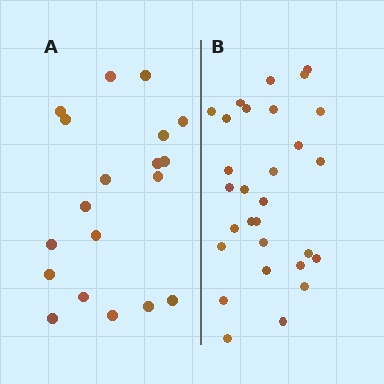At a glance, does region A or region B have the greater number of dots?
Region B (the right region) has more dots.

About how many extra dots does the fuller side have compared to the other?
Region B has roughly 10 or so more dots than region A.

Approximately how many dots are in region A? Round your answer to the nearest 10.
About 20 dots. (The exact count is 19, which rounds to 20.)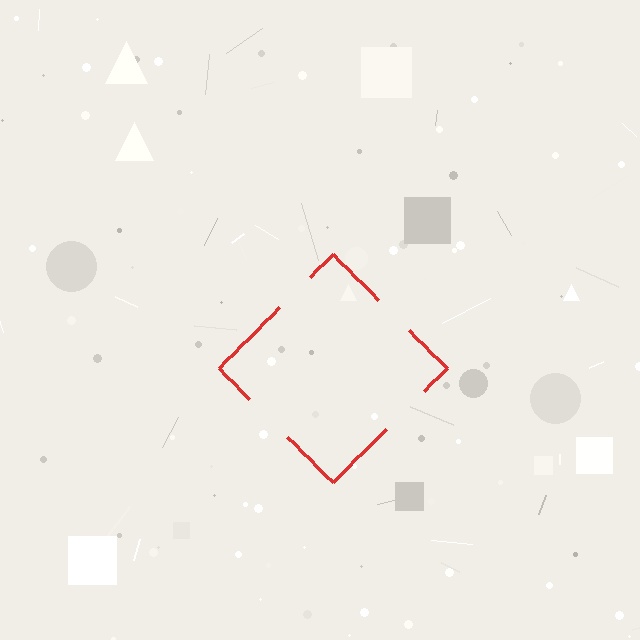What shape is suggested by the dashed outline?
The dashed outline suggests a diamond.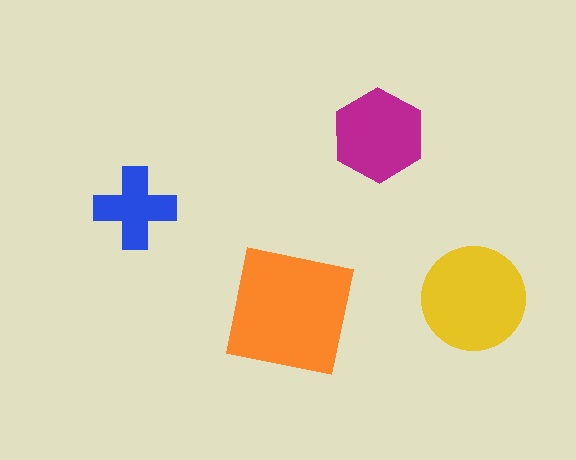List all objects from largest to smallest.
The orange square, the yellow circle, the magenta hexagon, the blue cross.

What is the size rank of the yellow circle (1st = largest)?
2nd.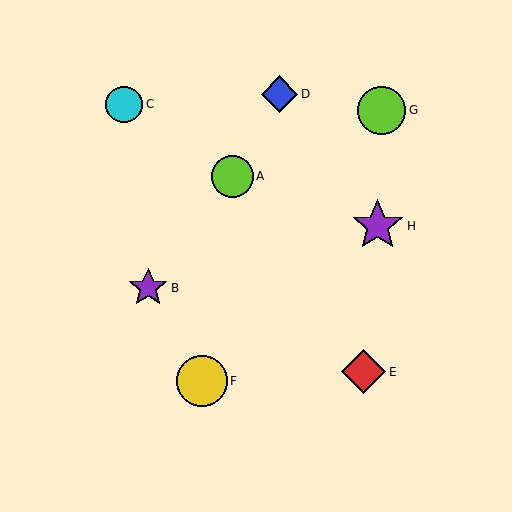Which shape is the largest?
The purple star (labeled H) is the largest.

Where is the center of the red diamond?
The center of the red diamond is at (364, 372).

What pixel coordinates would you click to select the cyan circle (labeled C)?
Click at (124, 104) to select the cyan circle C.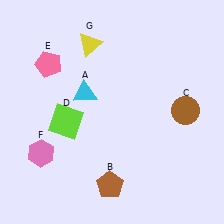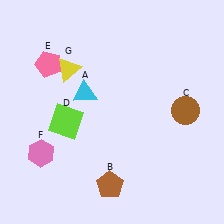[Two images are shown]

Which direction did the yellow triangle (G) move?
The yellow triangle (G) moved down.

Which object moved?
The yellow triangle (G) moved down.